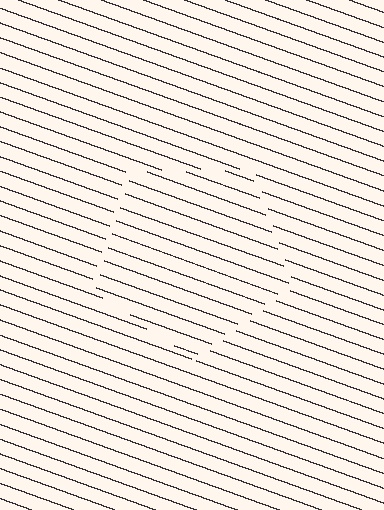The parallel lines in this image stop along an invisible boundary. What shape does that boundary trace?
An illusory pentagon. The interior of the shape contains the same grating, shifted by half a period — the contour is defined by the phase discontinuity where line-ends from the inner and outer gratings abut.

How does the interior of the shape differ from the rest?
The interior of the shape contains the same grating, shifted by half a period — the contour is defined by the phase discontinuity where line-ends from the inner and outer gratings abut.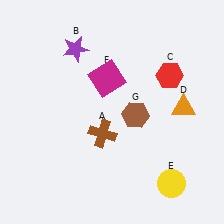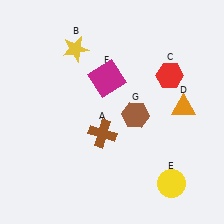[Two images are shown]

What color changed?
The star (B) changed from purple in Image 1 to yellow in Image 2.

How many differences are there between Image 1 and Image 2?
There is 1 difference between the two images.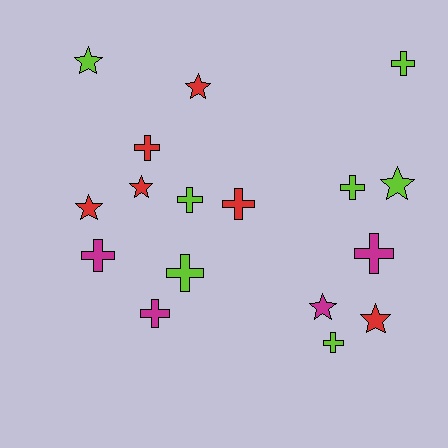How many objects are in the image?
There are 17 objects.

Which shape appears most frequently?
Cross, with 10 objects.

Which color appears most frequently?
Lime, with 7 objects.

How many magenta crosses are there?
There are 3 magenta crosses.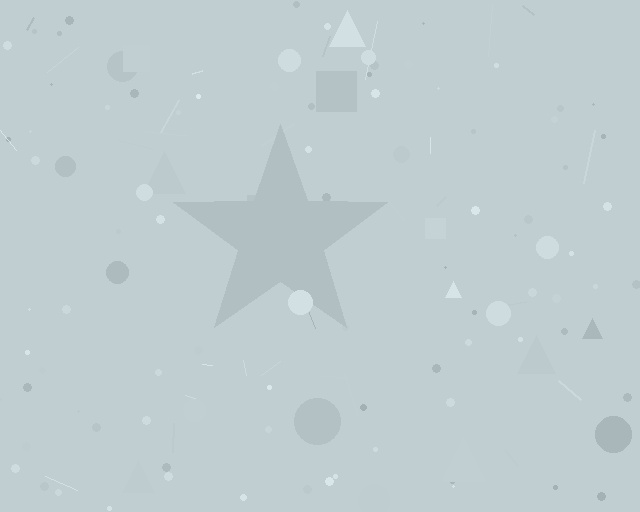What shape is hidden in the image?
A star is hidden in the image.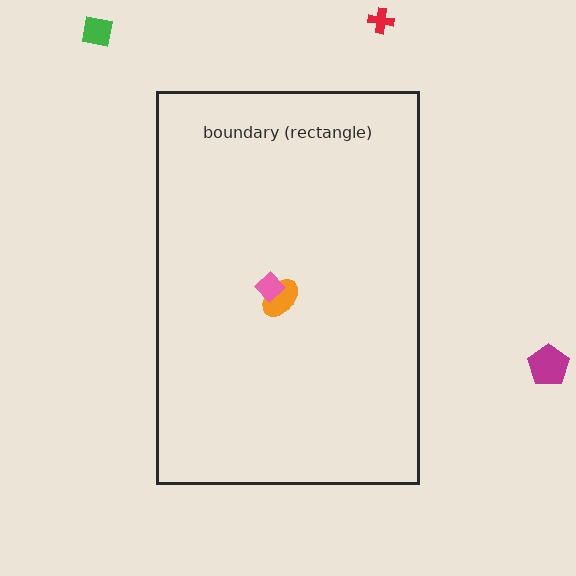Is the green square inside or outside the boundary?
Outside.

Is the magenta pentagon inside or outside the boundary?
Outside.